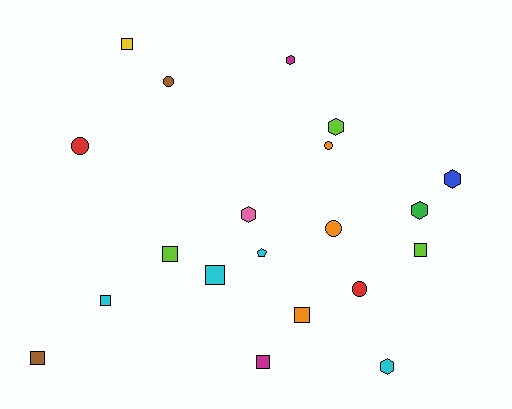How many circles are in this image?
There are 5 circles.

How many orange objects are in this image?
There are 3 orange objects.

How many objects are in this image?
There are 20 objects.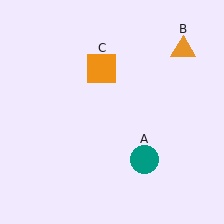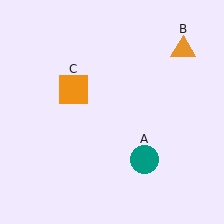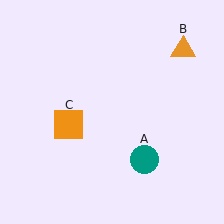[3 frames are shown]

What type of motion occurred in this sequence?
The orange square (object C) rotated counterclockwise around the center of the scene.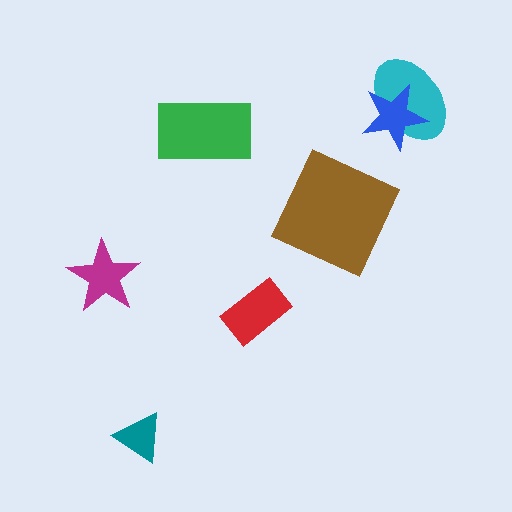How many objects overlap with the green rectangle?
0 objects overlap with the green rectangle.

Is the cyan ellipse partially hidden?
Yes, it is partially covered by another shape.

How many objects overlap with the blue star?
1 object overlaps with the blue star.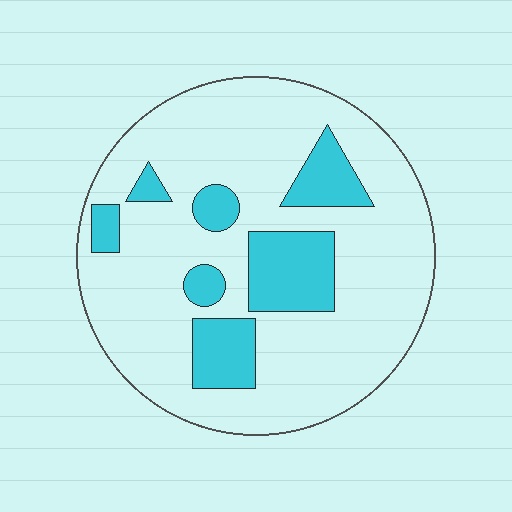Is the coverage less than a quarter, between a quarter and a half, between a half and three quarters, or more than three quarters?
Less than a quarter.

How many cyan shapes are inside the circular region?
7.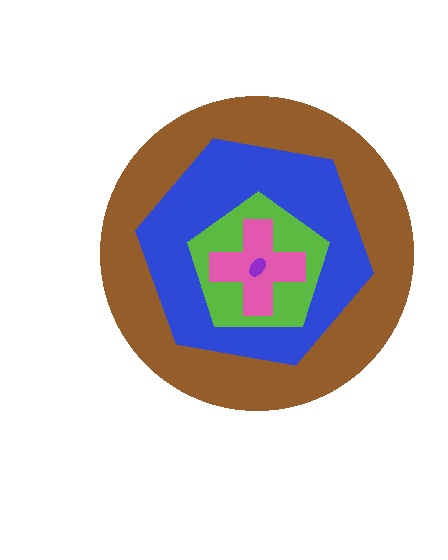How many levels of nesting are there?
5.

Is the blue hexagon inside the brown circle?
Yes.